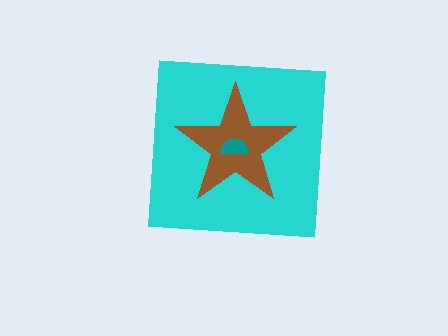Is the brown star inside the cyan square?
Yes.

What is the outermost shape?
The cyan square.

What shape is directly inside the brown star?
The teal semicircle.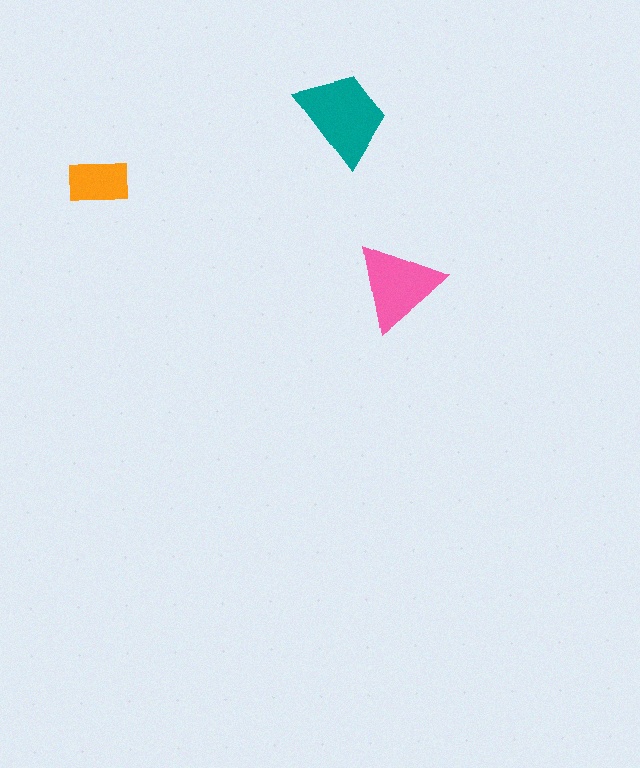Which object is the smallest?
The orange rectangle.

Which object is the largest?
The teal trapezoid.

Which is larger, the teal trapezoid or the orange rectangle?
The teal trapezoid.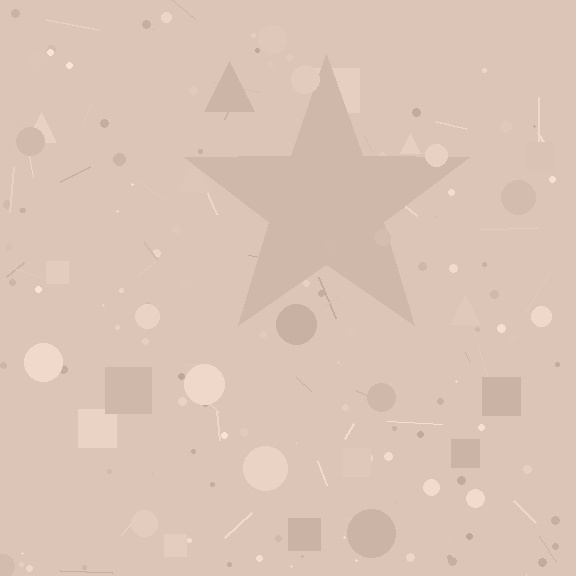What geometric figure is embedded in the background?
A star is embedded in the background.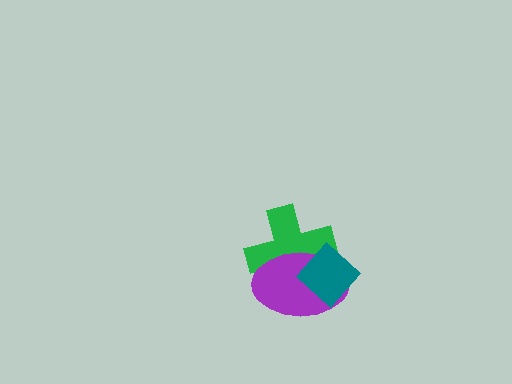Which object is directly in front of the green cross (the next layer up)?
The purple ellipse is directly in front of the green cross.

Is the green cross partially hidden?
Yes, it is partially covered by another shape.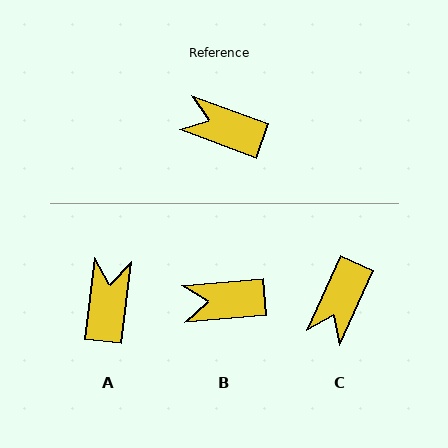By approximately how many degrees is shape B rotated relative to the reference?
Approximately 25 degrees counter-clockwise.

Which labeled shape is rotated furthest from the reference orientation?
C, about 86 degrees away.